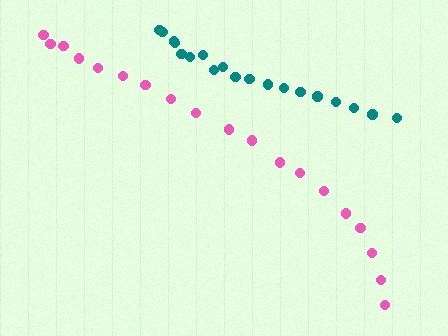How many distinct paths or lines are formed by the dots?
There are 2 distinct paths.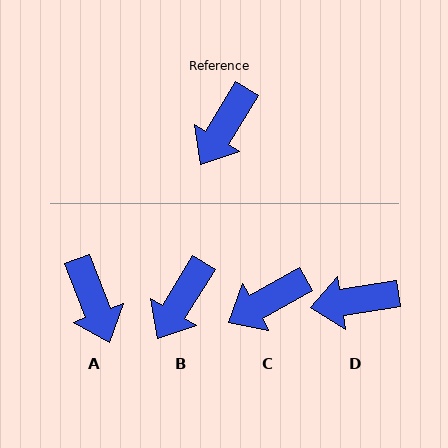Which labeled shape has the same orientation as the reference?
B.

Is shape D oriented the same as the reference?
No, it is off by about 50 degrees.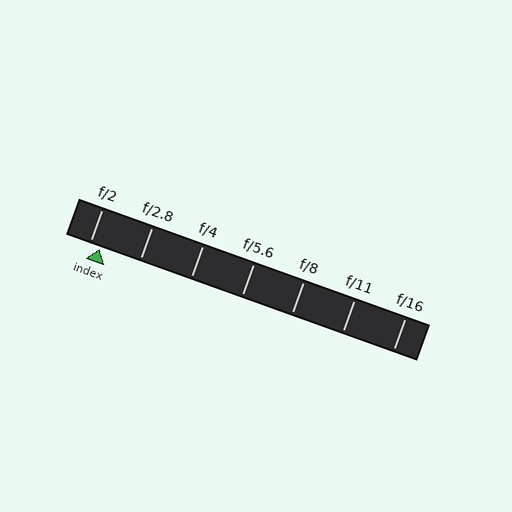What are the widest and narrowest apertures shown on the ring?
The widest aperture shown is f/2 and the narrowest is f/16.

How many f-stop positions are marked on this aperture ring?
There are 7 f-stop positions marked.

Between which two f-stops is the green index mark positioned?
The index mark is between f/2 and f/2.8.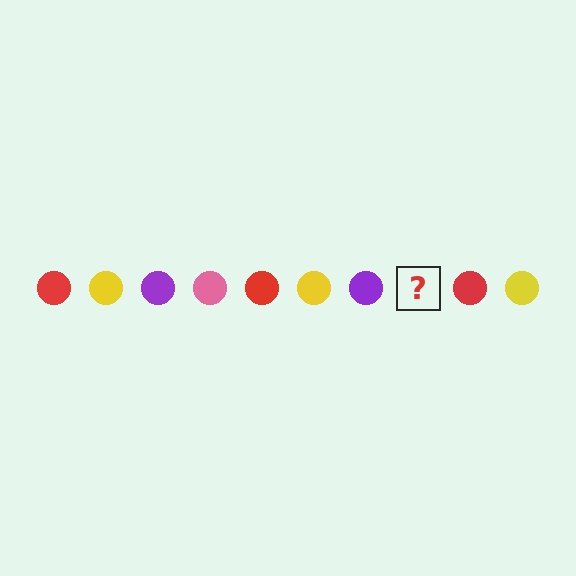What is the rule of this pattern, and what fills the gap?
The rule is that the pattern cycles through red, yellow, purple, pink circles. The gap should be filled with a pink circle.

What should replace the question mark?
The question mark should be replaced with a pink circle.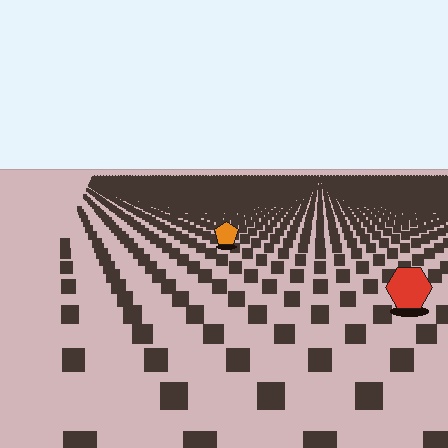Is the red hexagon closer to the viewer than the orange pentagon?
Yes. The red hexagon is closer — you can tell from the texture gradient: the ground texture is coarser near it.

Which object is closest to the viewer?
The red hexagon is closest. The texture marks near it are larger and more spread out.